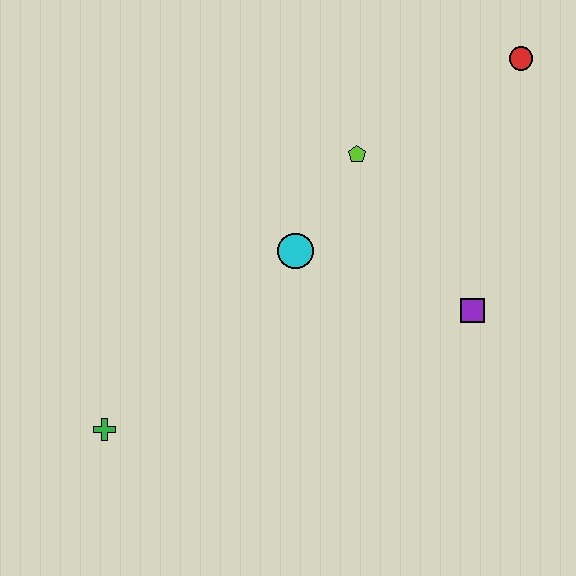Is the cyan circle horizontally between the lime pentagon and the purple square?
No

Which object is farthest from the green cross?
The red circle is farthest from the green cross.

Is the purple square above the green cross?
Yes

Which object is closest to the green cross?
The cyan circle is closest to the green cross.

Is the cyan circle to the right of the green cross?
Yes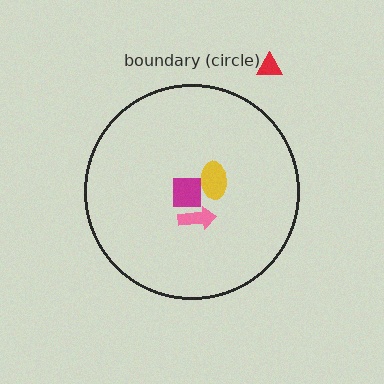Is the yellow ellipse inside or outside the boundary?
Inside.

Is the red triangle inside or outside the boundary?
Outside.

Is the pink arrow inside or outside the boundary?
Inside.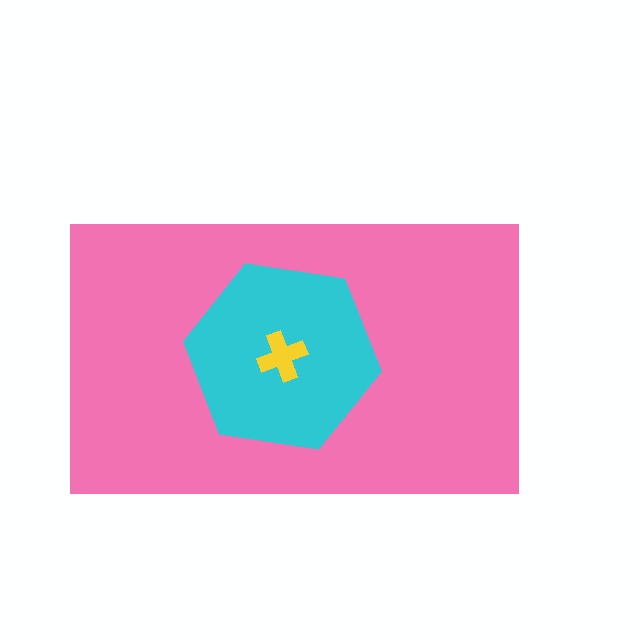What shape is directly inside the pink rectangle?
The cyan hexagon.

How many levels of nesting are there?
3.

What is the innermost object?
The yellow cross.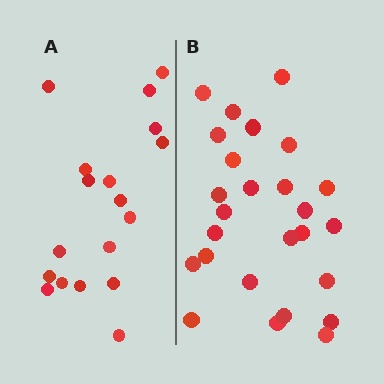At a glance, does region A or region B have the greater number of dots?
Region B (the right region) has more dots.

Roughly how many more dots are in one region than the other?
Region B has roughly 8 or so more dots than region A.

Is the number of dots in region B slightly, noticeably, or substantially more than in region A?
Region B has noticeably more, but not dramatically so. The ratio is roughly 1.4 to 1.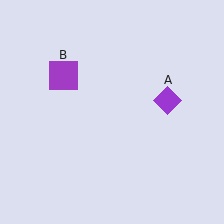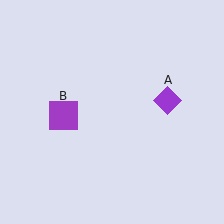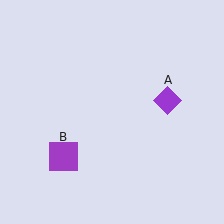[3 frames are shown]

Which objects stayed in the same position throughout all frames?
Purple diamond (object A) remained stationary.